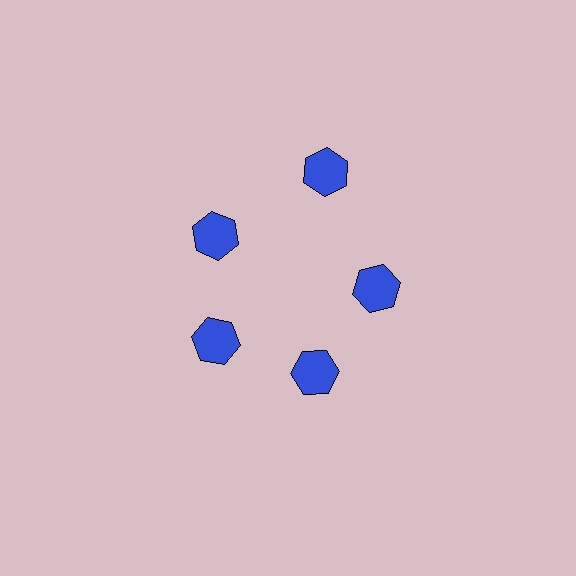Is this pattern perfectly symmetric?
No. The 5 blue hexagons are arranged in a ring, but one element near the 1 o'clock position is pushed outward from the center, breaking the 5-fold rotational symmetry.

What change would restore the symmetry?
The symmetry would be restored by moving it inward, back onto the ring so that all 5 hexagons sit at equal angles and equal distance from the center.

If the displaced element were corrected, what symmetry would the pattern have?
It would have 5-fold rotational symmetry — the pattern would map onto itself every 72 degrees.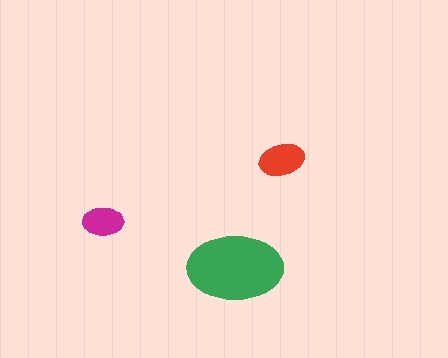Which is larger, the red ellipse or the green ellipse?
The green one.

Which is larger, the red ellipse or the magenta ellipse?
The red one.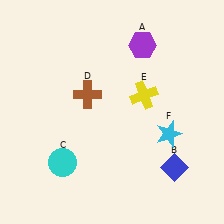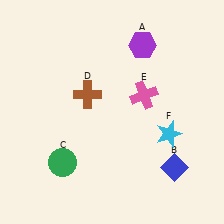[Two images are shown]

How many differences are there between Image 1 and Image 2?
There are 2 differences between the two images.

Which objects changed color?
C changed from cyan to green. E changed from yellow to pink.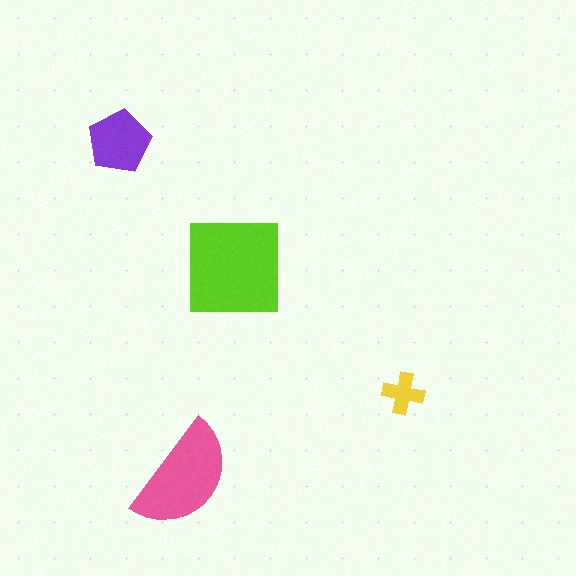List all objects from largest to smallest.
The lime square, the pink semicircle, the purple pentagon, the yellow cross.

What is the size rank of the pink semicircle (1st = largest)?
2nd.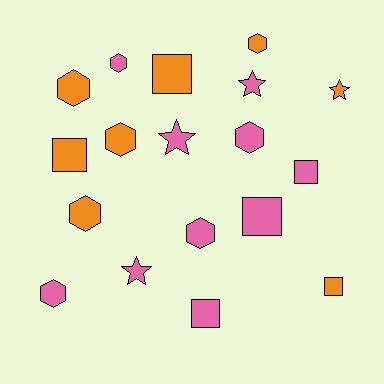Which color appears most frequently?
Pink, with 10 objects.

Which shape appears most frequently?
Hexagon, with 8 objects.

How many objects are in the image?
There are 18 objects.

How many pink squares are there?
There are 3 pink squares.